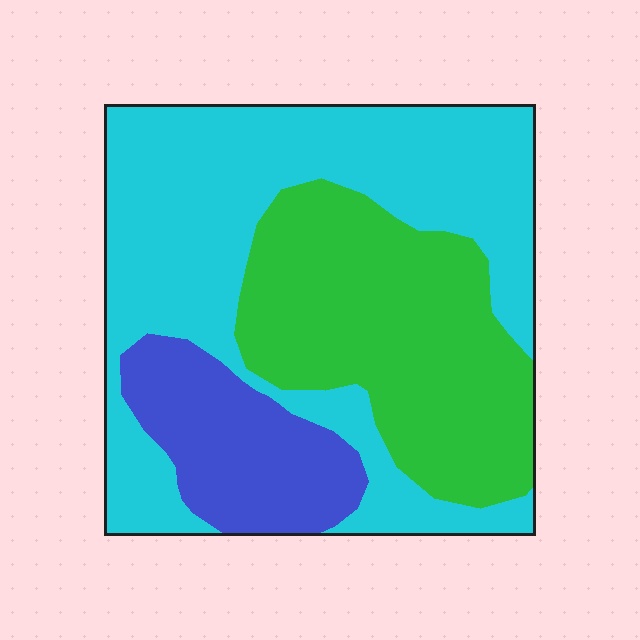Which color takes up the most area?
Cyan, at roughly 50%.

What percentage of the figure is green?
Green takes up about one third (1/3) of the figure.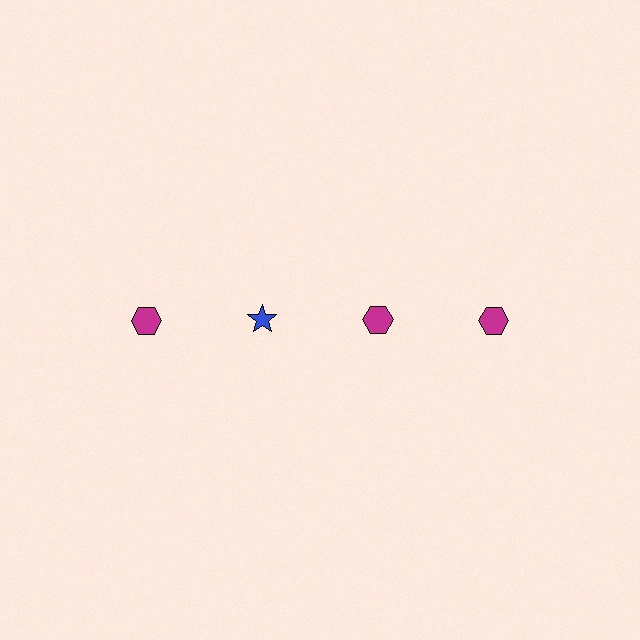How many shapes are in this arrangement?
There are 4 shapes arranged in a grid pattern.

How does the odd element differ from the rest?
It differs in both color (blue instead of magenta) and shape (star instead of hexagon).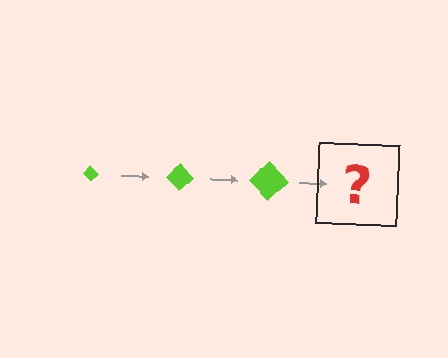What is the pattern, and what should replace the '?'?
The pattern is that the diamond gets progressively larger each step. The '?' should be a lime diamond, larger than the previous one.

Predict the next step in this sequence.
The next step is a lime diamond, larger than the previous one.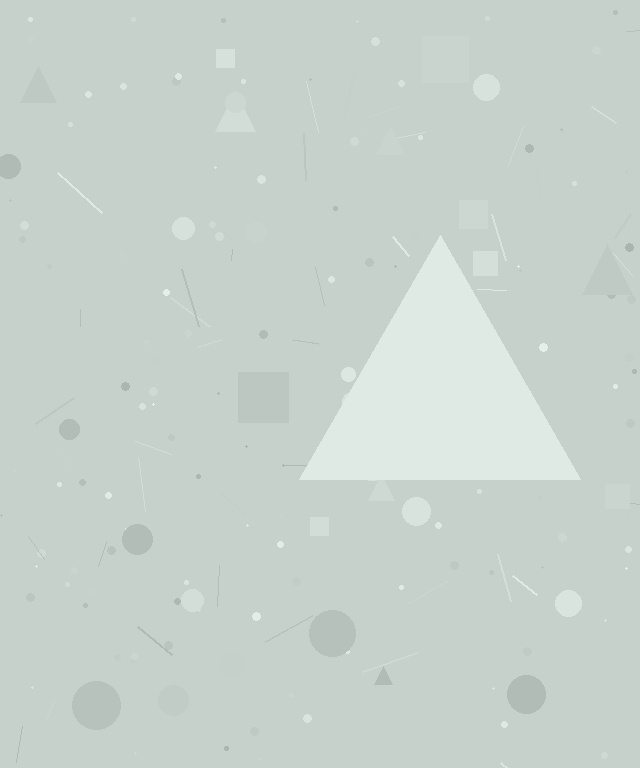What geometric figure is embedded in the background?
A triangle is embedded in the background.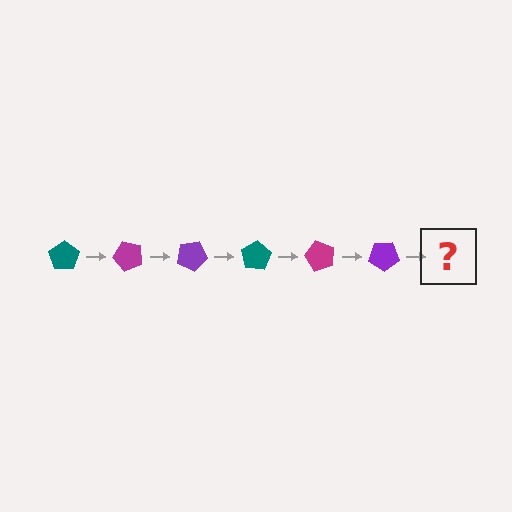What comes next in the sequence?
The next element should be a teal pentagon, rotated 300 degrees from the start.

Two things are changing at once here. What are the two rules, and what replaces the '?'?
The two rules are that it rotates 50 degrees each step and the color cycles through teal, magenta, and purple. The '?' should be a teal pentagon, rotated 300 degrees from the start.